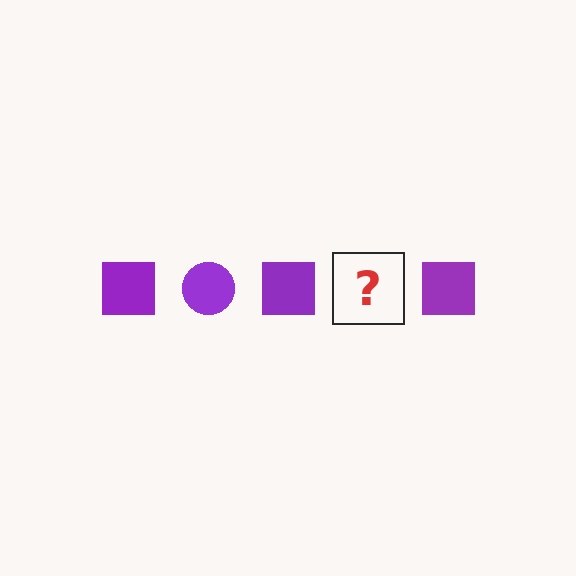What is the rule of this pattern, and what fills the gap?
The rule is that the pattern cycles through square, circle shapes in purple. The gap should be filled with a purple circle.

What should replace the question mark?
The question mark should be replaced with a purple circle.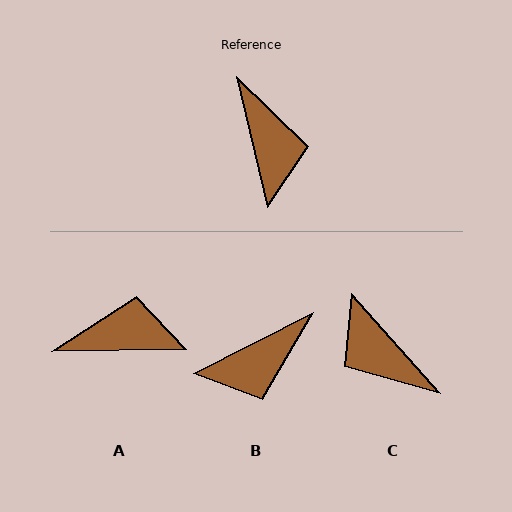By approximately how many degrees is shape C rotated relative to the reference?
Approximately 152 degrees clockwise.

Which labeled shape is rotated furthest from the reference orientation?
C, about 152 degrees away.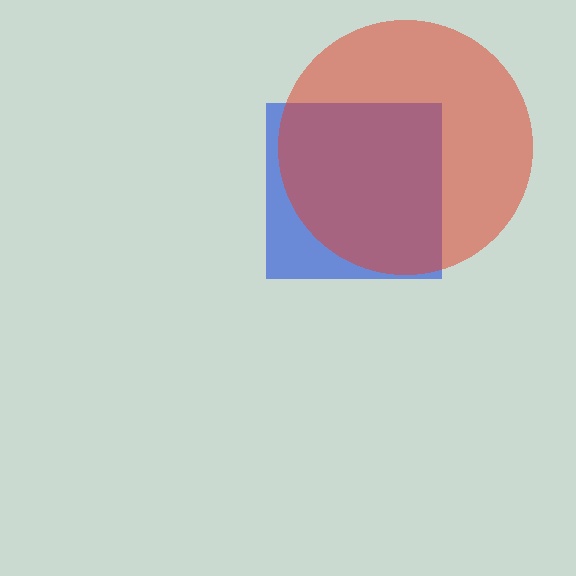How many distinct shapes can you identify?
There are 2 distinct shapes: a blue square, a red circle.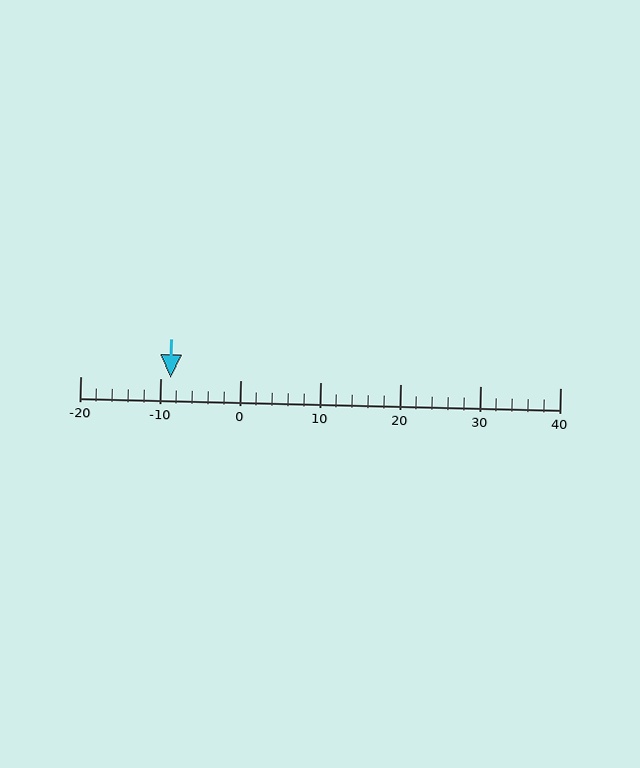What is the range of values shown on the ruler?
The ruler shows values from -20 to 40.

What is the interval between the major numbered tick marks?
The major tick marks are spaced 10 units apart.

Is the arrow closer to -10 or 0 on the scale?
The arrow is closer to -10.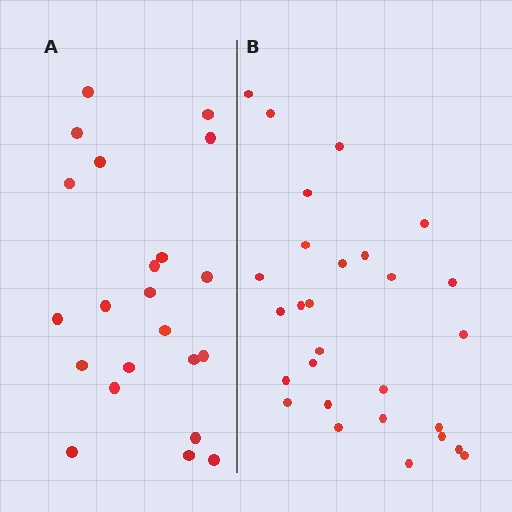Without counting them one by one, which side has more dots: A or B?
Region B (the right region) has more dots.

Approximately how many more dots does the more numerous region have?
Region B has about 6 more dots than region A.